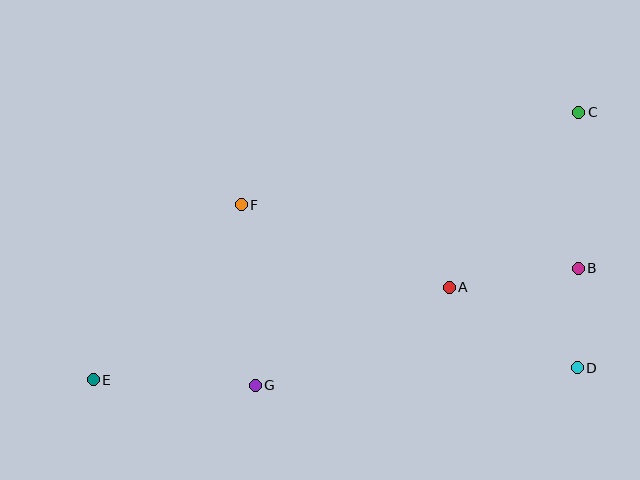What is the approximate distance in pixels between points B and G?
The distance between B and G is approximately 344 pixels.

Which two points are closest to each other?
Points B and D are closest to each other.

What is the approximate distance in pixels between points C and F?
The distance between C and F is approximately 350 pixels.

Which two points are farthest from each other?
Points C and E are farthest from each other.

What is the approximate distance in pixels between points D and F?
The distance between D and F is approximately 374 pixels.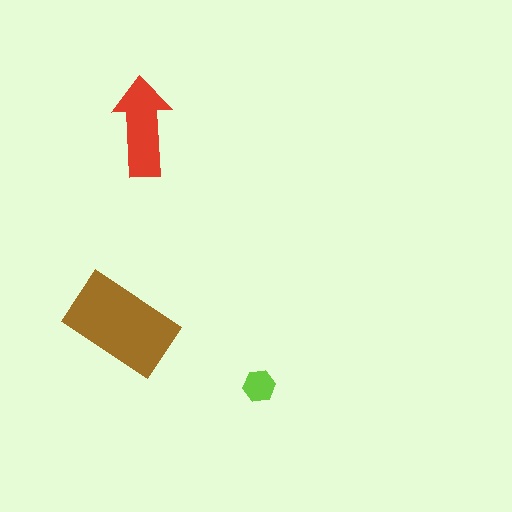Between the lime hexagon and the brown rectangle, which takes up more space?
The brown rectangle.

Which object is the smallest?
The lime hexagon.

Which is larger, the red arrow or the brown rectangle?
The brown rectangle.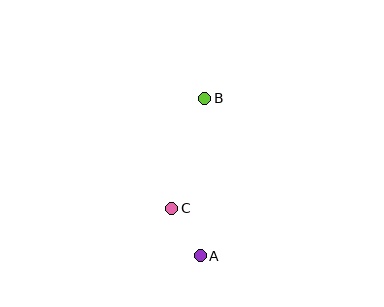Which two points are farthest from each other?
Points A and B are farthest from each other.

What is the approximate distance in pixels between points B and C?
The distance between B and C is approximately 115 pixels.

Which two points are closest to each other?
Points A and C are closest to each other.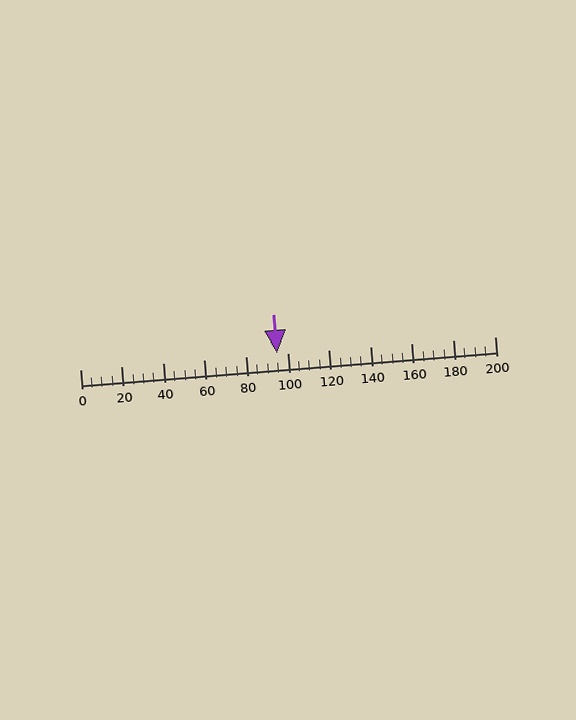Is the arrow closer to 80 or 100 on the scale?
The arrow is closer to 100.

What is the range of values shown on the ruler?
The ruler shows values from 0 to 200.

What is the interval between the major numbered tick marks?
The major tick marks are spaced 20 units apart.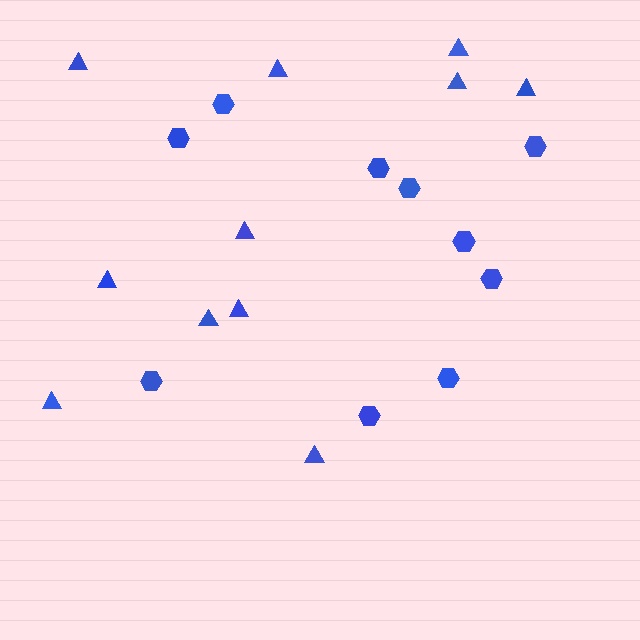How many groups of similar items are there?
There are 2 groups: one group of hexagons (10) and one group of triangles (11).